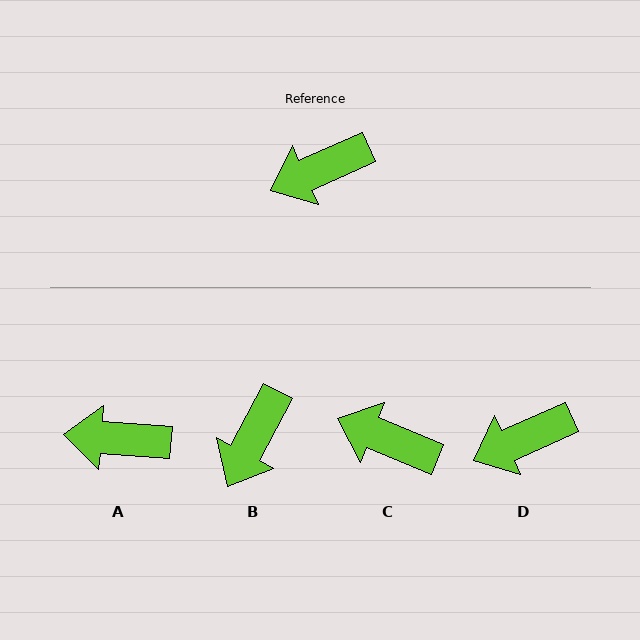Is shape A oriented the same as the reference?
No, it is off by about 28 degrees.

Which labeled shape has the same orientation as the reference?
D.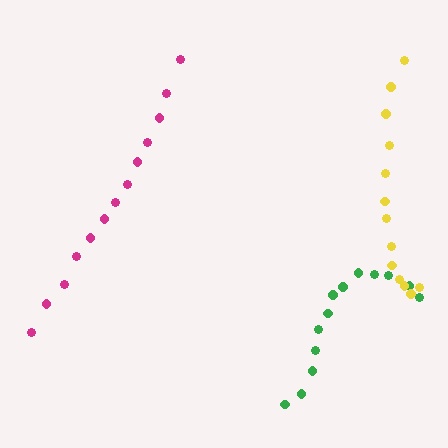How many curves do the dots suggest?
There are 3 distinct paths.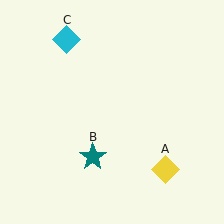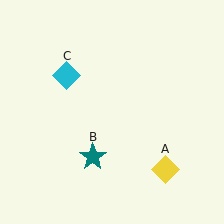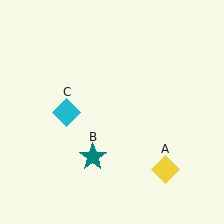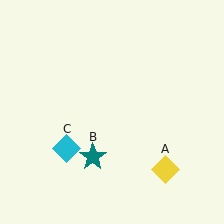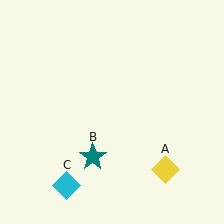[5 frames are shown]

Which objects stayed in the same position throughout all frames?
Yellow diamond (object A) and teal star (object B) remained stationary.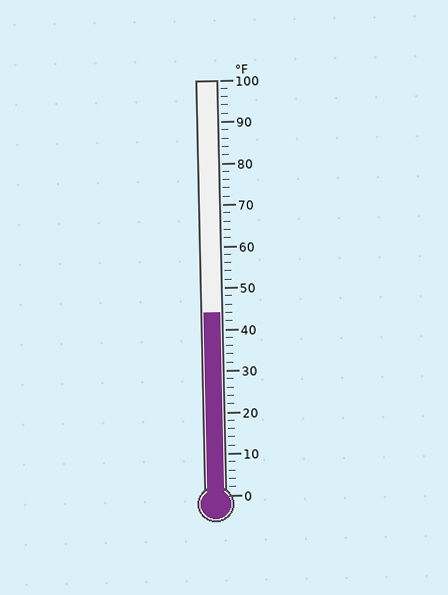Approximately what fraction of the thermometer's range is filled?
The thermometer is filled to approximately 45% of its range.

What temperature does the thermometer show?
The thermometer shows approximately 44°F.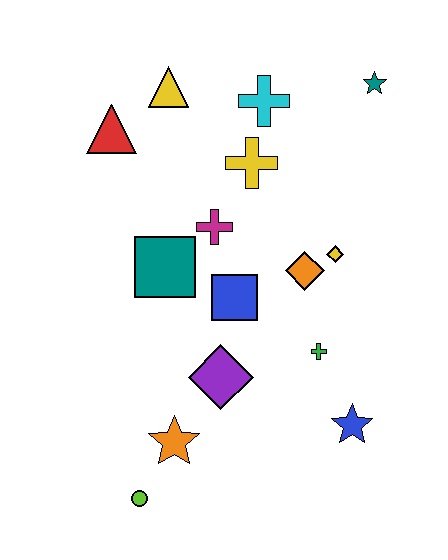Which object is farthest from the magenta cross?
The lime circle is farthest from the magenta cross.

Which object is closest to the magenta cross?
The teal square is closest to the magenta cross.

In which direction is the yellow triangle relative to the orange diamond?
The yellow triangle is above the orange diamond.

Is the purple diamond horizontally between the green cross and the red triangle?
Yes